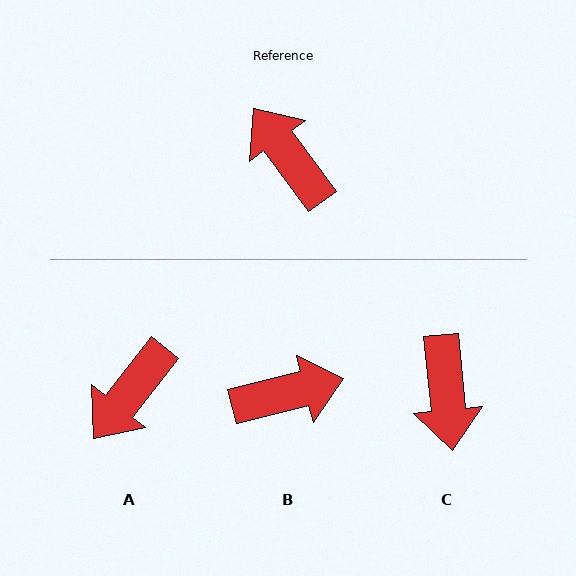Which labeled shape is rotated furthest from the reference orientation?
C, about 149 degrees away.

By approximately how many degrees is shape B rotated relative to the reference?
Approximately 112 degrees clockwise.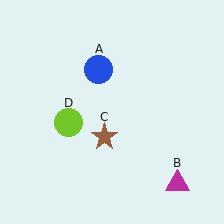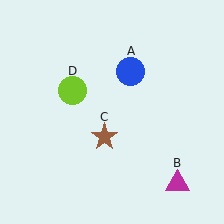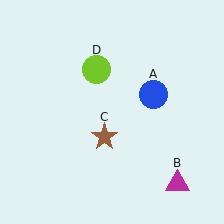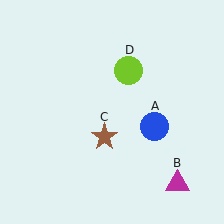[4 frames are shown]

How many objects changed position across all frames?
2 objects changed position: blue circle (object A), lime circle (object D).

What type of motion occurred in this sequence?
The blue circle (object A), lime circle (object D) rotated clockwise around the center of the scene.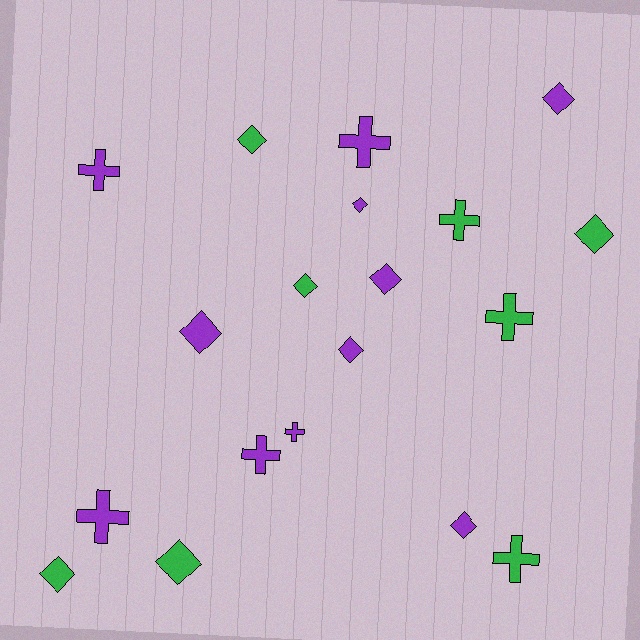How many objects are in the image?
There are 19 objects.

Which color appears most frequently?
Purple, with 11 objects.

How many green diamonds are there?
There are 5 green diamonds.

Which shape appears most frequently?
Diamond, with 11 objects.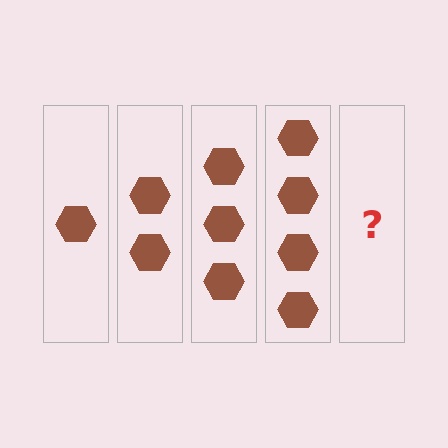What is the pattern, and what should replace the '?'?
The pattern is that each step adds one more hexagon. The '?' should be 5 hexagons.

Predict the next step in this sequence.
The next step is 5 hexagons.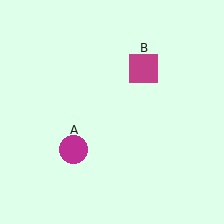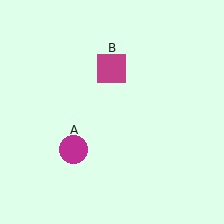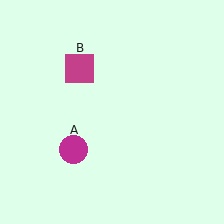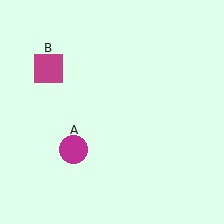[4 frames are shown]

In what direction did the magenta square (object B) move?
The magenta square (object B) moved left.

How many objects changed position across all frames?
1 object changed position: magenta square (object B).